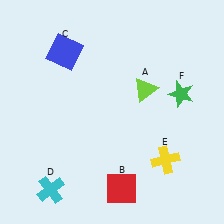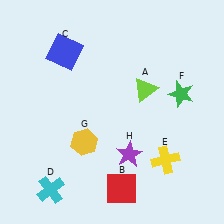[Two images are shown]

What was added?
A yellow hexagon (G), a purple star (H) were added in Image 2.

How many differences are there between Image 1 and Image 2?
There are 2 differences between the two images.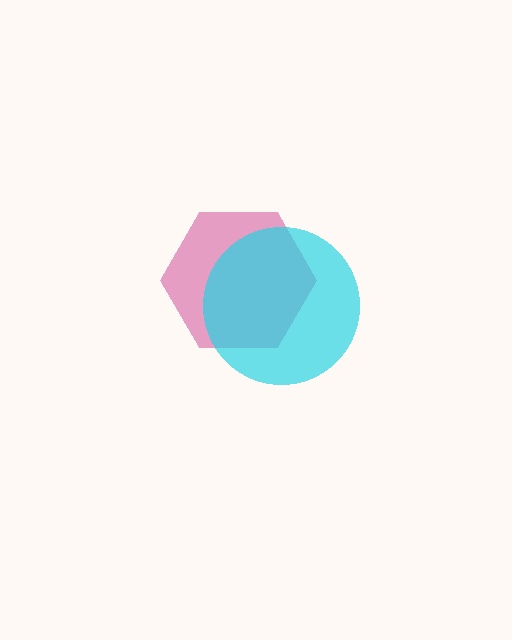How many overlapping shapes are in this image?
There are 2 overlapping shapes in the image.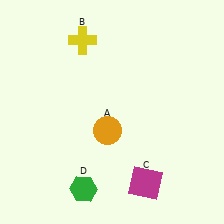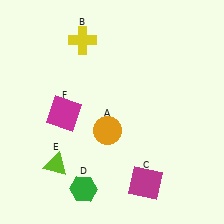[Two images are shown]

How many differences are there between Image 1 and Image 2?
There are 2 differences between the two images.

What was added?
A lime triangle (E), a magenta square (F) were added in Image 2.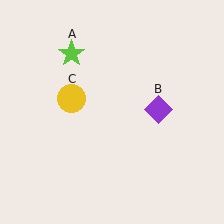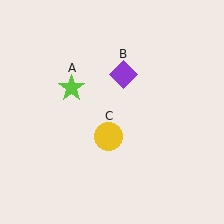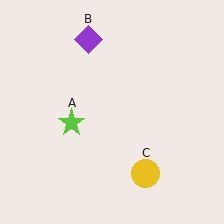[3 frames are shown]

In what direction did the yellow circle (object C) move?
The yellow circle (object C) moved down and to the right.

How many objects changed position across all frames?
3 objects changed position: lime star (object A), purple diamond (object B), yellow circle (object C).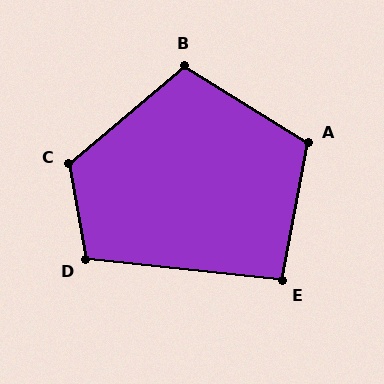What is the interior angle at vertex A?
Approximately 111 degrees (obtuse).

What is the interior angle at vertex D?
Approximately 106 degrees (obtuse).